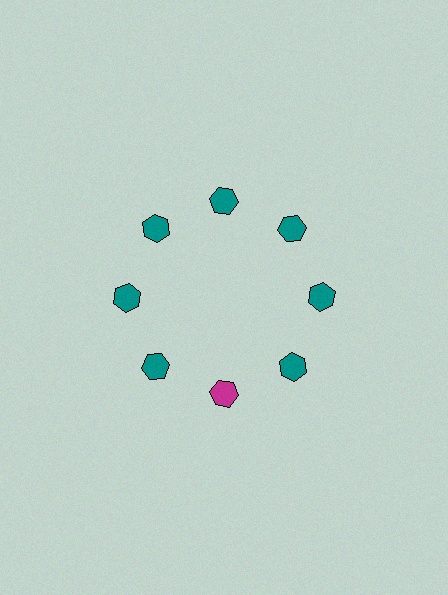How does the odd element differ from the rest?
It has a different color: magenta instead of teal.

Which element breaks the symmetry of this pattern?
The magenta hexagon at roughly the 6 o'clock position breaks the symmetry. All other shapes are teal hexagons.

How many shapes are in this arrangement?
There are 8 shapes arranged in a ring pattern.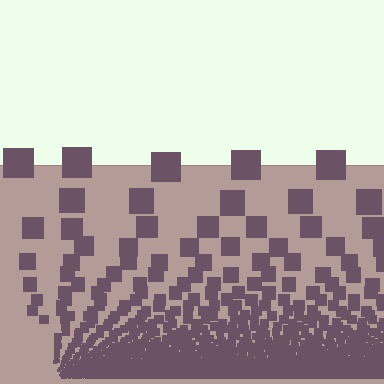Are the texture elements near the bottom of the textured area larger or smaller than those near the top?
Smaller. The gradient is inverted — elements near the bottom are smaller and denser.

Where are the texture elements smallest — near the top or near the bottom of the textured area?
Near the bottom.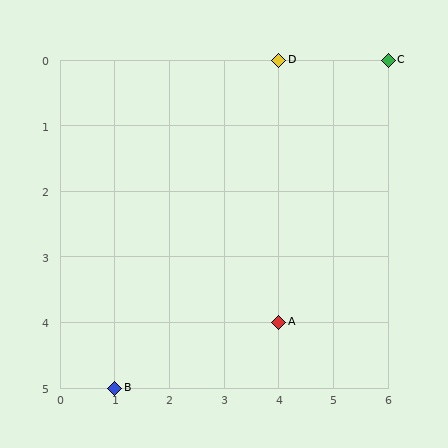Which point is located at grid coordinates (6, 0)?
Point C is at (6, 0).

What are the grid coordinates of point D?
Point D is at grid coordinates (4, 0).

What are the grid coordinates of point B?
Point B is at grid coordinates (1, 5).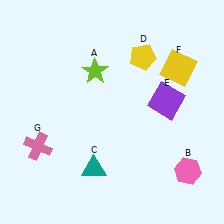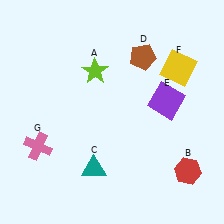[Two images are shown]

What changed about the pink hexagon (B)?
In Image 1, B is pink. In Image 2, it changed to red.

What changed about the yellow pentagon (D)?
In Image 1, D is yellow. In Image 2, it changed to brown.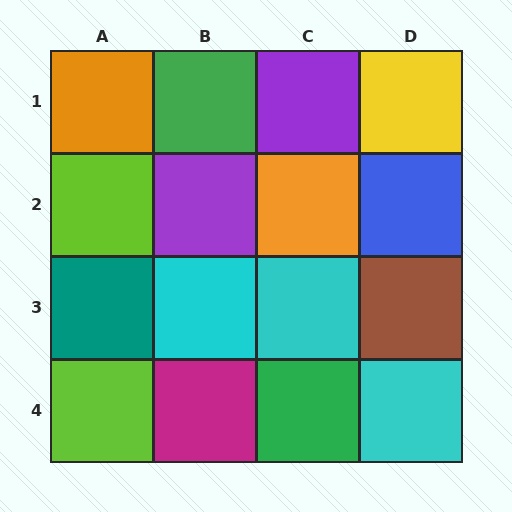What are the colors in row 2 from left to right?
Lime, purple, orange, blue.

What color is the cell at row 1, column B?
Green.